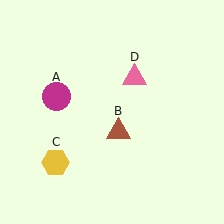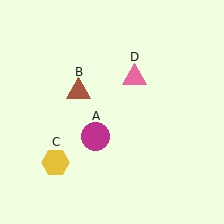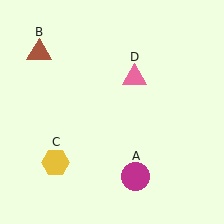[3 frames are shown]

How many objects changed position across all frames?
2 objects changed position: magenta circle (object A), brown triangle (object B).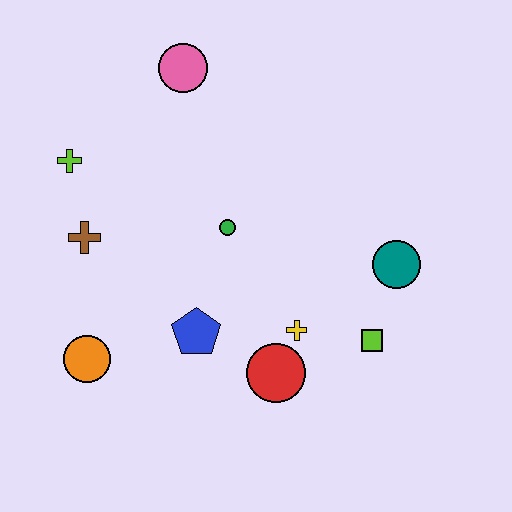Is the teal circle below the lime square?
No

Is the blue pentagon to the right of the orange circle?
Yes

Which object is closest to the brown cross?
The lime cross is closest to the brown cross.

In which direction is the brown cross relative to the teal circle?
The brown cross is to the left of the teal circle.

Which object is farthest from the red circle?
The pink circle is farthest from the red circle.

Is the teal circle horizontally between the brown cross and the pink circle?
No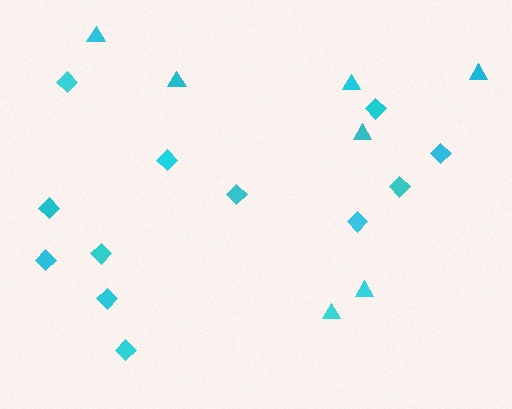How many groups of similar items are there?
There are 2 groups: one group of diamonds (12) and one group of triangles (7).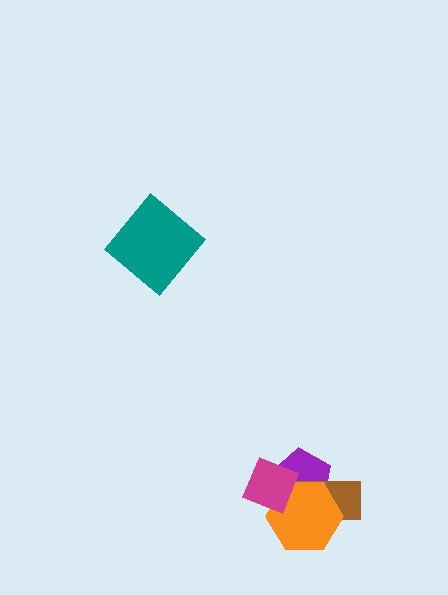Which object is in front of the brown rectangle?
The orange hexagon is in front of the brown rectangle.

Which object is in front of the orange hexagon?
The magenta diamond is in front of the orange hexagon.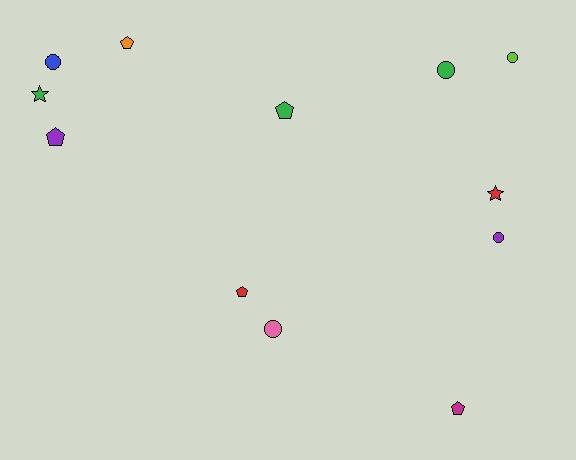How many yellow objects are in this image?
There are no yellow objects.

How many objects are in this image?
There are 12 objects.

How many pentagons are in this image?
There are 5 pentagons.